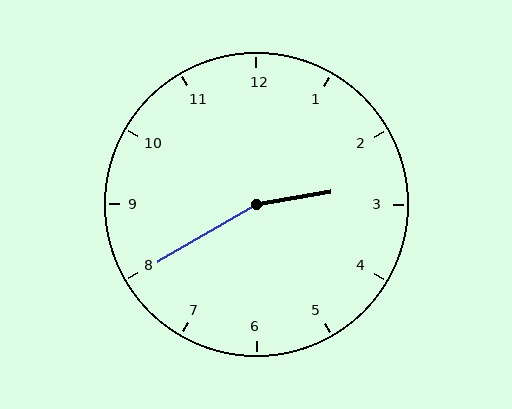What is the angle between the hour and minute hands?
Approximately 160 degrees.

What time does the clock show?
2:40.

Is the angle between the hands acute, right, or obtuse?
It is obtuse.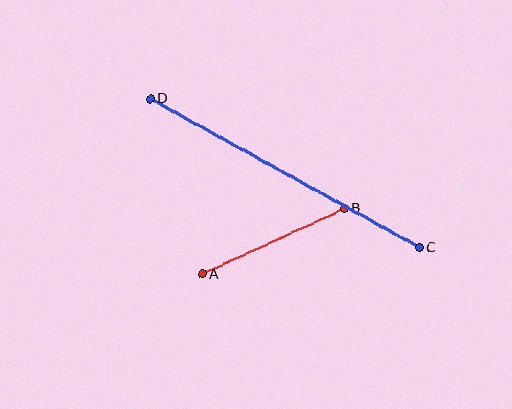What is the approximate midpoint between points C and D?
The midpoint is at approximately (285, 173) pixels.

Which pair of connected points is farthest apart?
Points C and D are farthest apart.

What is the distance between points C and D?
The distance is approximately 307 pixels.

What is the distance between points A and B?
The distance is approximately 157 pixels.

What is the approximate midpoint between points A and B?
The midpoint is at approximately (273, 241) pixels.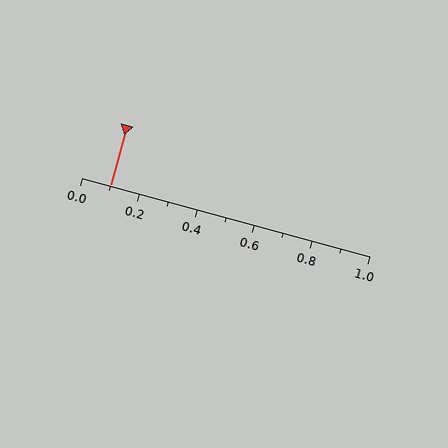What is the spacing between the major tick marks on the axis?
The major ticks are spaced 0.2 apart.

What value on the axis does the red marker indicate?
The marker indicates approximately 0.1.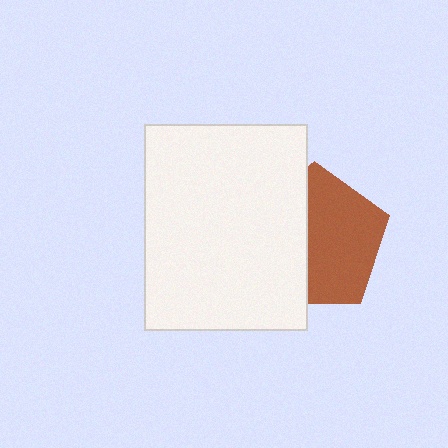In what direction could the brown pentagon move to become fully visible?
The brown pentagon could move right. That would shift it out from behind the white rectangle entirely.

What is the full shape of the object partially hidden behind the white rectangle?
The partially hidden object is a brown pentagon.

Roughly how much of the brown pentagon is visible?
About half of it is visible (roughly 57%).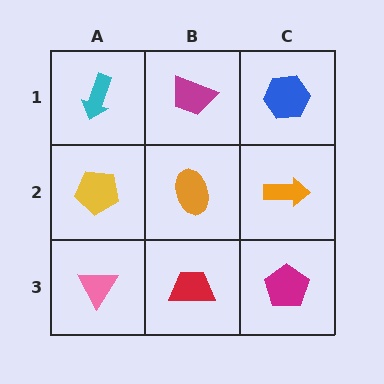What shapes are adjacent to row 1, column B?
An orange ellipse (row 2, column B), a cyan arrow (row 1, column A), a blue hexagon (row 1, column C).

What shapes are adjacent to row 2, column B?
A magenta trapezoid (row 1, column B), a red trapezoid (row 3, column B), a yellow pentagon (row 2, column A), an orange arrow (row 2, column C).